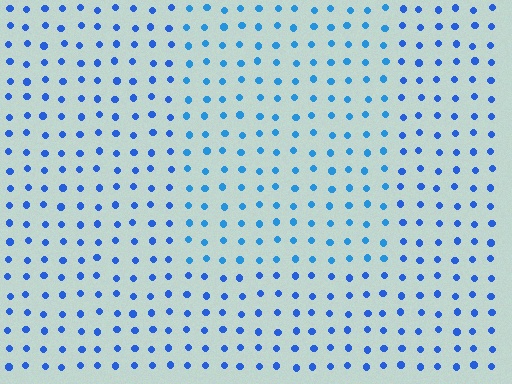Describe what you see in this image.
The image is filled with small blue elements in a uniform arrangement. A rectangle-shaped region is visible where the elements are tinted to a slightly different hue, forming a subtle color boundary.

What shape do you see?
I see a rectangle.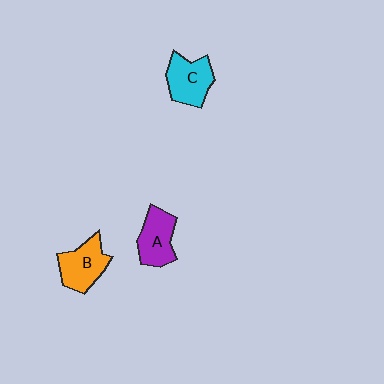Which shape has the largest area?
Shape C (cyan).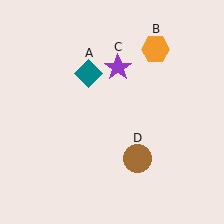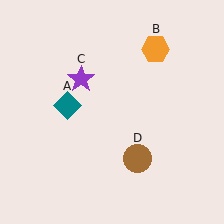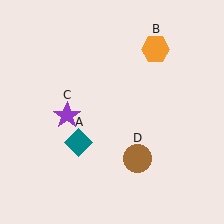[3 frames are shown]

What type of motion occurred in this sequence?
The teal diamond (object A), purple star (object C) rotated counterclockwise around the center of the scene.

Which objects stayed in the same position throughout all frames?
Orange hexagon (object B) and brown circle (object D) remained stationary.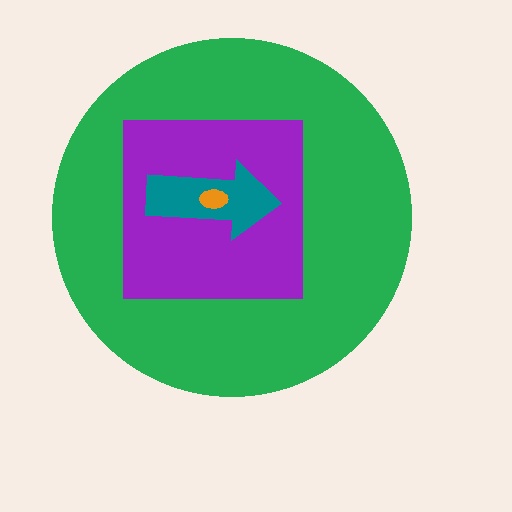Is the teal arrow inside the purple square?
Yes.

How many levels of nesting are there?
4.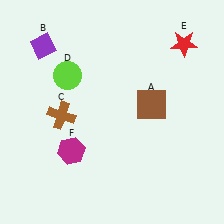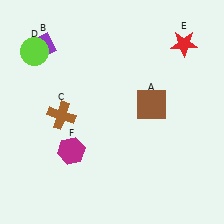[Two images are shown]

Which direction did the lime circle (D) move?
The lime circle (D) moved left.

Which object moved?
The lime circle (D) moved left.